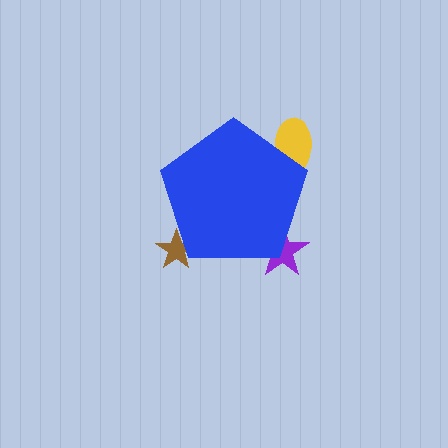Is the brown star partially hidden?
Yes, the brown star is partially hidden behind the blue pentagon.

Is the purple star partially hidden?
Yes, the purple star is partially hidden behind the blue pentagon.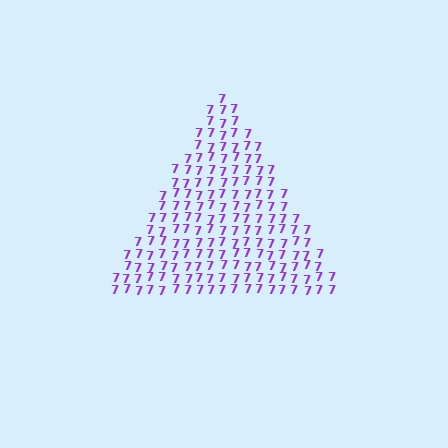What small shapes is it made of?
It is made of small digit 7's.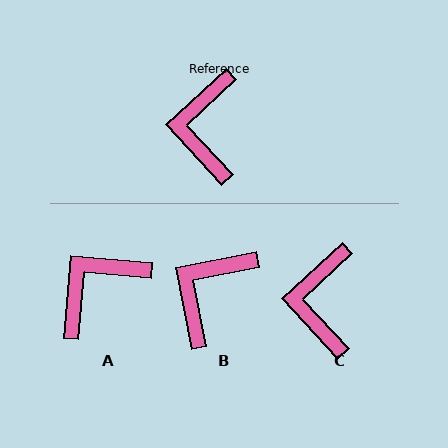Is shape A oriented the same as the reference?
No, it is off by about 48 degrees.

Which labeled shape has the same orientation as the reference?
C.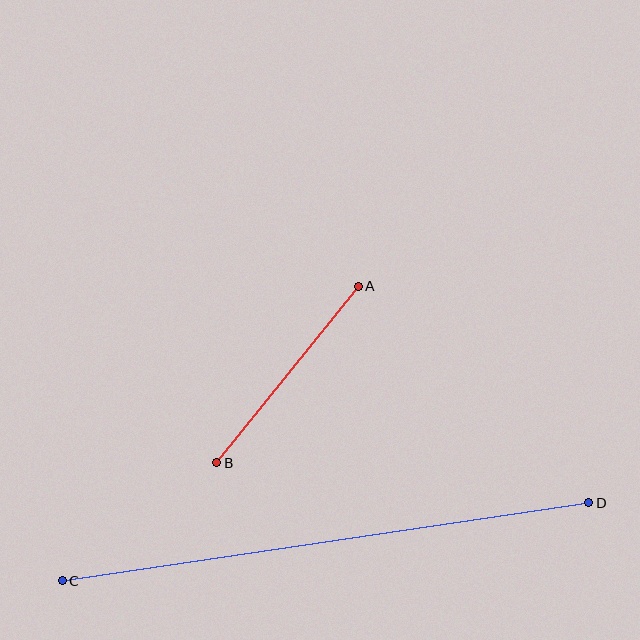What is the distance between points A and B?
The distance is approximately 227 pixels.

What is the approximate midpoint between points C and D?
The midpoint is at approximately (326, 542) pixels.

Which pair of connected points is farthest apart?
Points C and D are farthest apart.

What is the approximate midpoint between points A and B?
The midpoint is at approximately (288, 375) pixels.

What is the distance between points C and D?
The distance is approximately 532 pixels.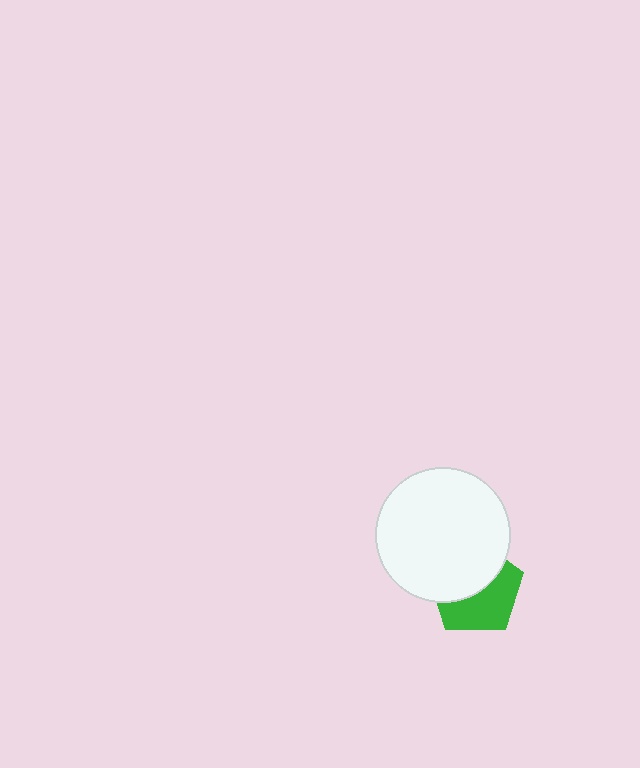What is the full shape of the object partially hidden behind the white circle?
The partially hidden object is a green pentagon.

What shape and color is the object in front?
The object in front is a white circle.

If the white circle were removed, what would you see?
You would see the complete green pentagon.